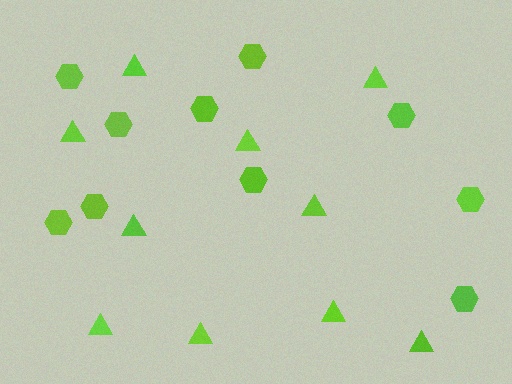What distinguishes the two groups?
There are 2 groups: one group of hexagons (10) and one group of triangles (10).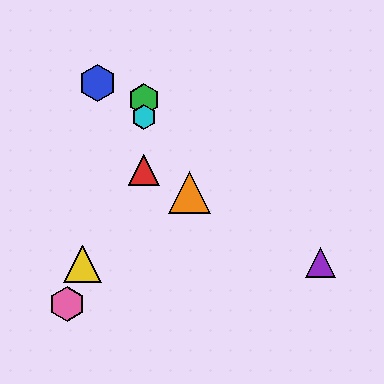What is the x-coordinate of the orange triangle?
The orange triangle is at x≈190.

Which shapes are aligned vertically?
The red triangle, the green hexagon, the cyan hexagon are aligned vertically.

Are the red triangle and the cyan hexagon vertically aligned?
Yes, both are at x≈144.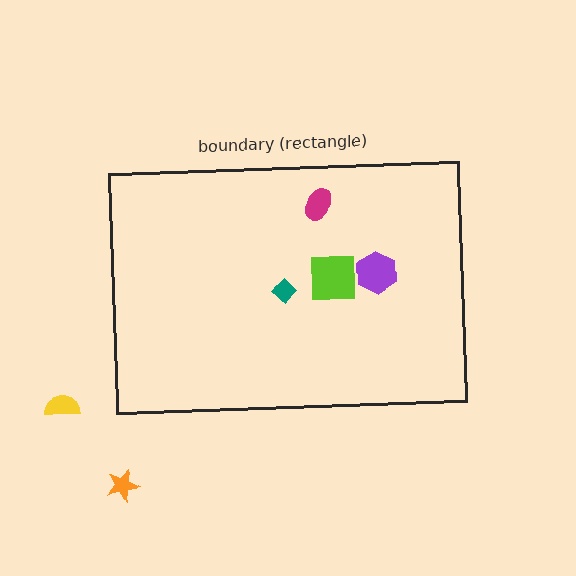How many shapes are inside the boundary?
4 inside, 2 outside.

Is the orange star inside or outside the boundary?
Outside.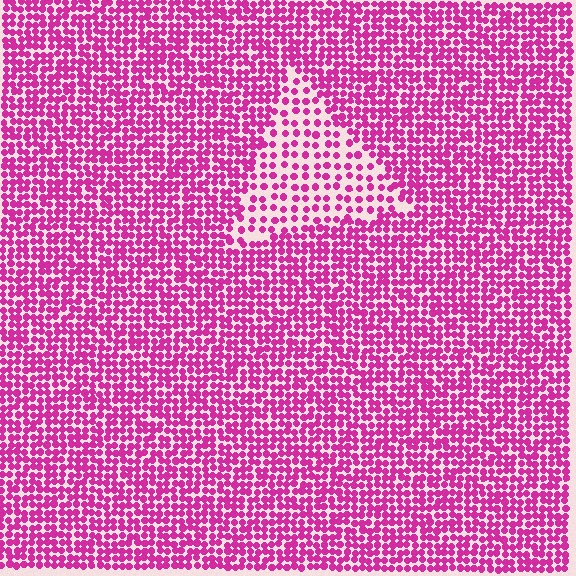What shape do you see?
I see a triangle.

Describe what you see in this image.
The image contains small magenta elements arranged at two different densities. A triangle-shaped region is visible where the elements are less densely packed than the surrounding area.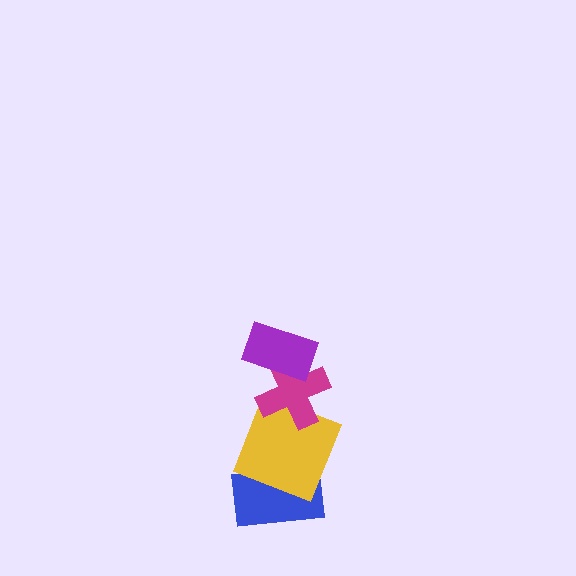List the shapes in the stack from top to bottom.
From top to bottom: the purple rectangle, the magenta cross, the yellow square, the blue rectangle.